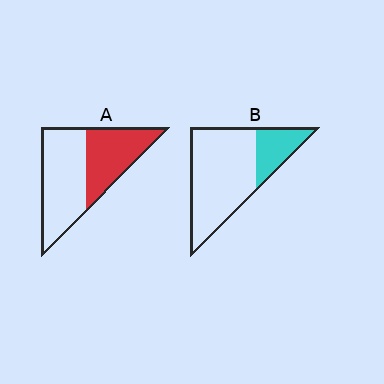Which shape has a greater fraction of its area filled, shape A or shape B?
Shape A.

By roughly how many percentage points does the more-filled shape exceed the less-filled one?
By roughly 20 percentage points (A over B).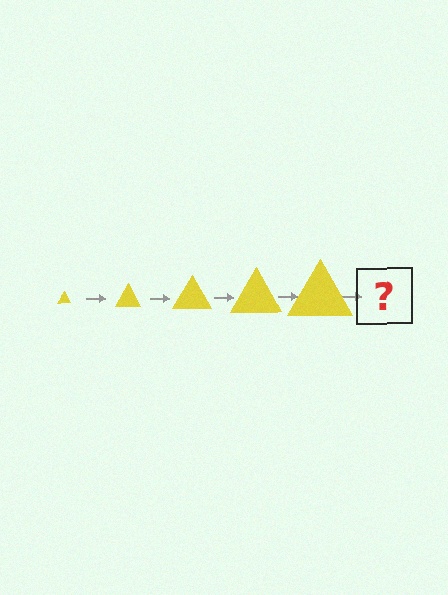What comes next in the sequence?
The next element should be a yellow triangle, larger than the previous one.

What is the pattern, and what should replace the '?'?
The pattern is that the triangle gets progressively larger each step. The '?' should be a yellow triangle, larger than the previous one.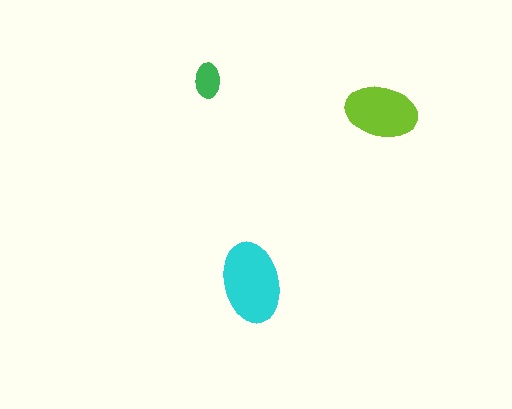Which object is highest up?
The green ellipse is topmost.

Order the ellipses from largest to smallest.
the cyan one, the lime one, the green one.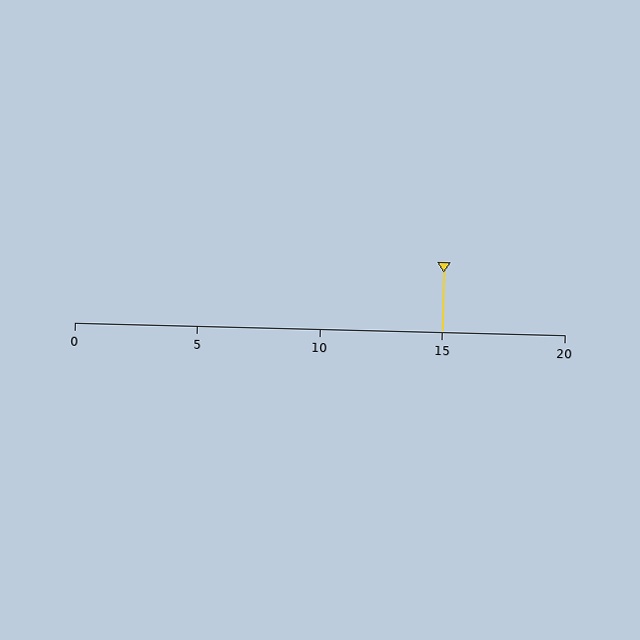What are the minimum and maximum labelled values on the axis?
The axis runs from 0 to 20.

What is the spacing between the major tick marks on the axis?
The major ticks are spaced 5 apart.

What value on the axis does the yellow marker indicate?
The marker indicates approximately 15.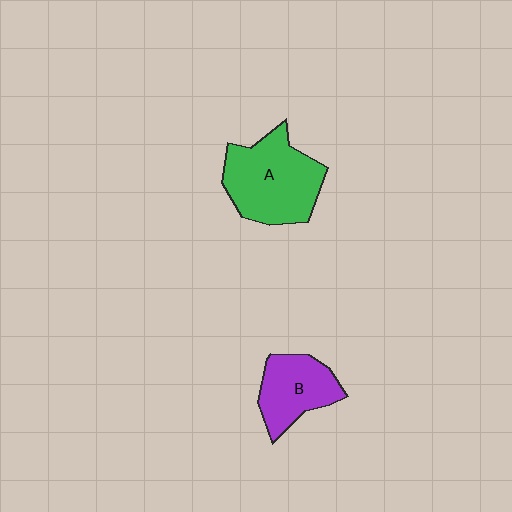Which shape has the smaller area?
Shape B (purple).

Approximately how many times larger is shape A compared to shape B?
Approximately 1.5 times.